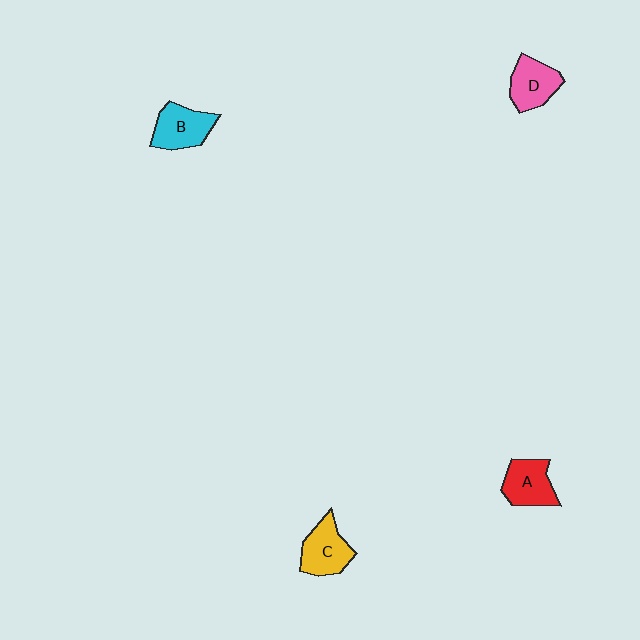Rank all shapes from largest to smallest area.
From largest to smallest: B (cyan), C (yellow), A (red), D (pink).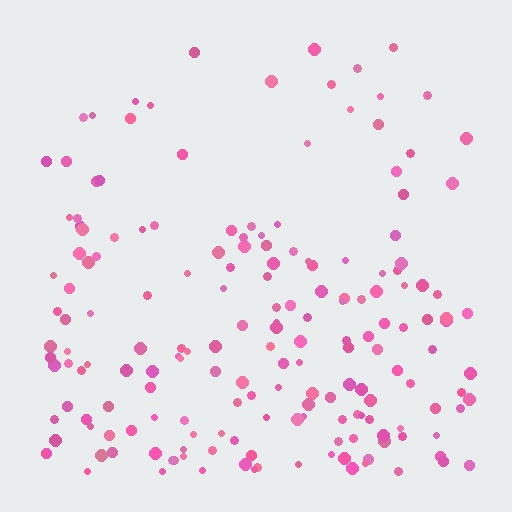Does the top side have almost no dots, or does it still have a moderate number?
Still a moderate number, just noticeably fewer than the bottom.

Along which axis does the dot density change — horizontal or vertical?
Vertical.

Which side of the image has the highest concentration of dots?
The bottom.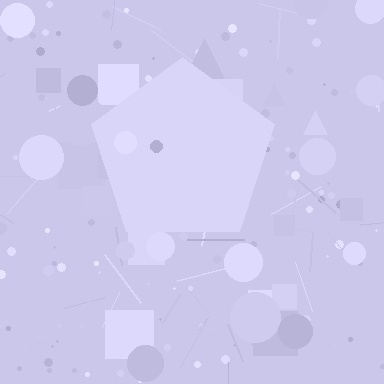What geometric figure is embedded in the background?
A pentagon is embedded in the background.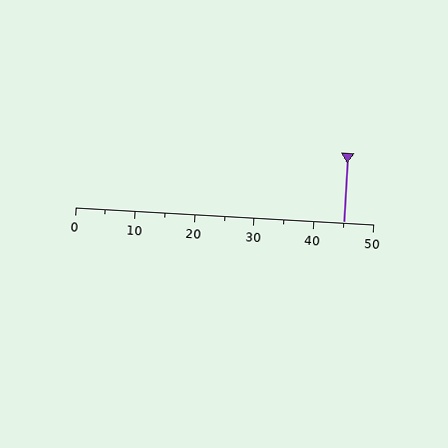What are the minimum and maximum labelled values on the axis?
The axis runs from 0 to 50.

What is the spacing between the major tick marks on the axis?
The major ticks are spaced 10 apart.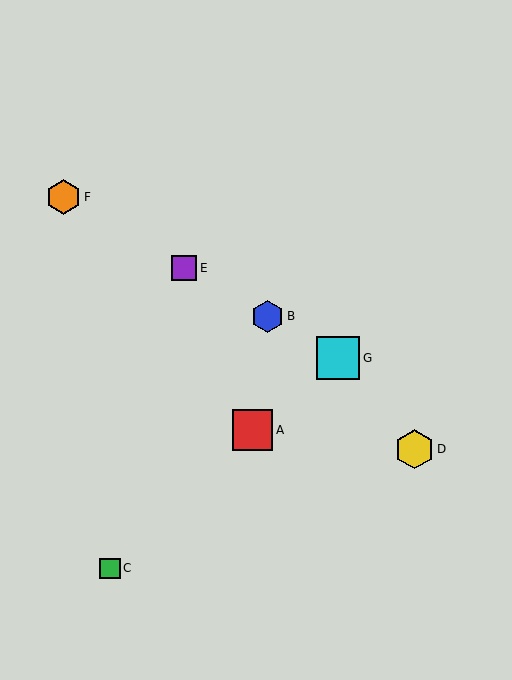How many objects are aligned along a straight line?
4 objects (B, E, F, G) are aligned along a straight line.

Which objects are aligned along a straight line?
Objects B, E, F, G are aligned along a straight line.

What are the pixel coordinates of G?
Object G is at (338, 358).